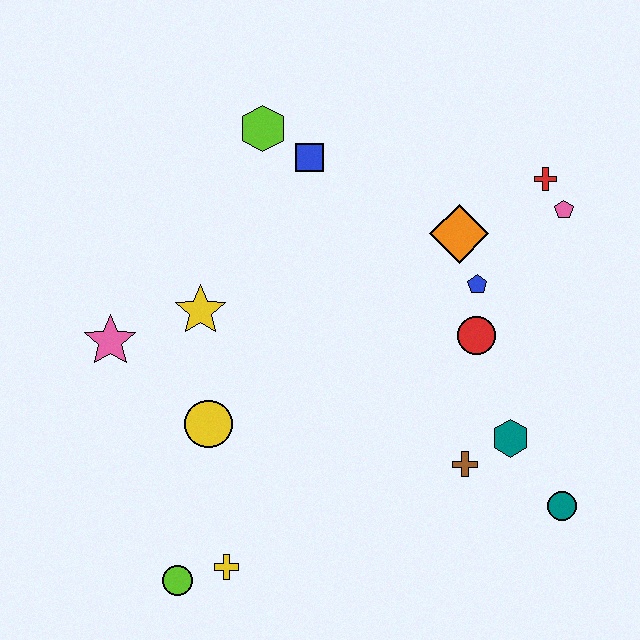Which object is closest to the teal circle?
The teal hexagon is closest to the teal circle.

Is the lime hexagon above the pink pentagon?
Yes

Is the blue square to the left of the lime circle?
No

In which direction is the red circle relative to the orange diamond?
The red circle is below the orange diamond.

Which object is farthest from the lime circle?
The red cross is farthest from the lime circle.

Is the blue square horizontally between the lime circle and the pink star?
No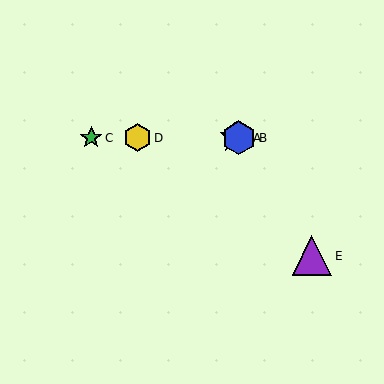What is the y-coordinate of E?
Object E is at y≈256.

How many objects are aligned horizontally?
4 objects (A, B, C, D) are aligned horizontally.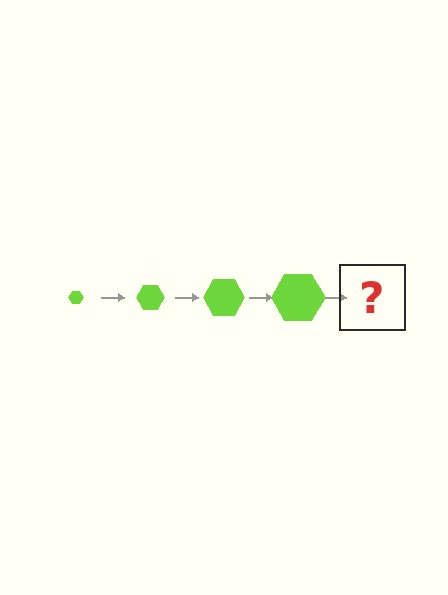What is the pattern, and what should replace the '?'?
The pattern is that the hexagon gets progressively larger each step. The '?' should be a lime hexagon, larger than the previous one.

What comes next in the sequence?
The next element should be a lime hexagon, larger than the previous one.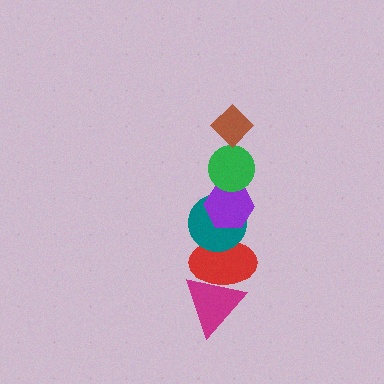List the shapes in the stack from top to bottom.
From top to bottom: the brown diamond, the green circle, the purple hexagon, the teal circle, the red ellipse, the magenta triangle.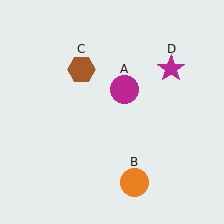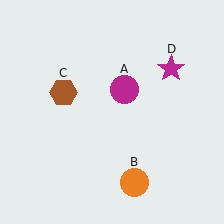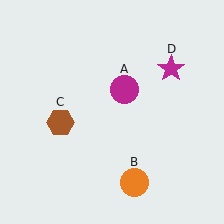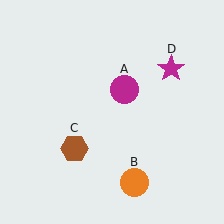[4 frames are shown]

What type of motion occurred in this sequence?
The brown hexagon (object C) rotated counterclockwise around the center of the scene.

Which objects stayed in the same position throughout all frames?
Magenta circle (object A) and orange circle (object B) and magenta star (object D) remained stationary.